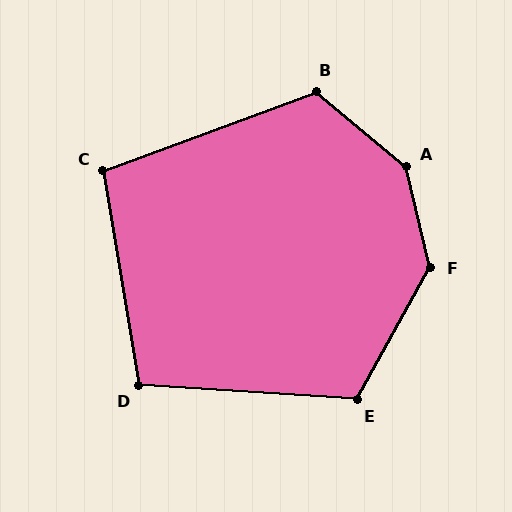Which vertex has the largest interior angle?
A, at approximately 143 degrees.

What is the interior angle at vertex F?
Approximately 137 degrees (obtuse).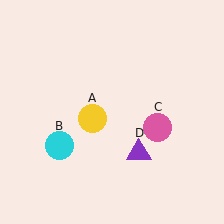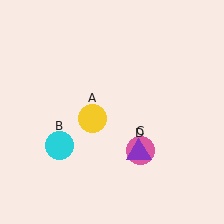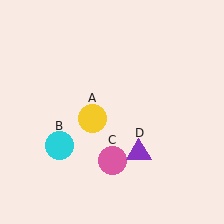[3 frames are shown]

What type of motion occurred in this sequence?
The pink circle (object C) rotated clockwise around the center of the scene.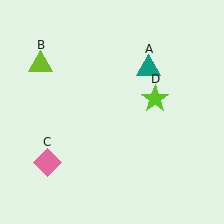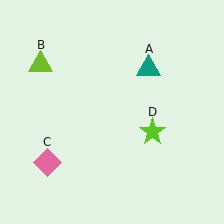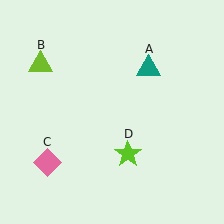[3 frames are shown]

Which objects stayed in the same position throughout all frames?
Teal triangle (object A) and lime triangle (object B) and pink diamond (object C) remained stationary.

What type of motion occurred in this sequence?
The lime star (object D) rotated clockwise around the center of the scene.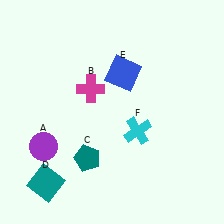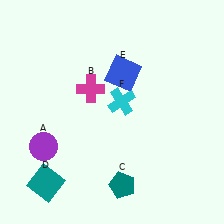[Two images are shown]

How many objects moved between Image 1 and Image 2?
2 objects moved between the two images.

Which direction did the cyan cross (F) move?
The cyan cross (F) moved up.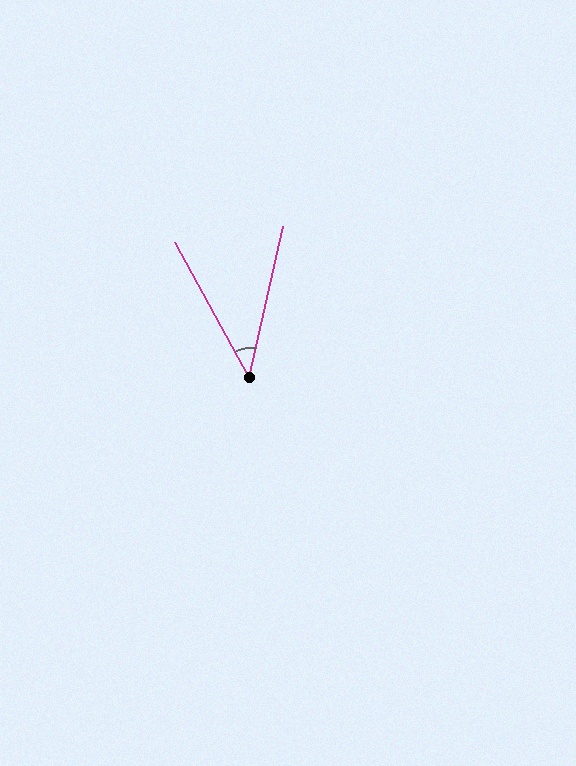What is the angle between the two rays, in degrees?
Approximately 42 degrees.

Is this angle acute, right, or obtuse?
It is acute.